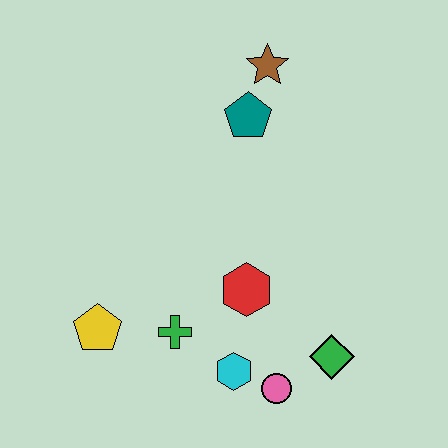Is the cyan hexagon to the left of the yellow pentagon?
No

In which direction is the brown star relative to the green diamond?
The brown star is above the green diamond.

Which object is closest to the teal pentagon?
The brown star is closest to the teal pentagon.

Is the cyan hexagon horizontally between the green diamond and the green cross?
Yes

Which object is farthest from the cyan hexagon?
The brown star is farthest from the cyan hexagon.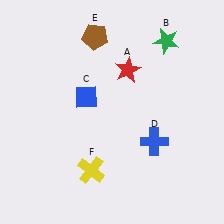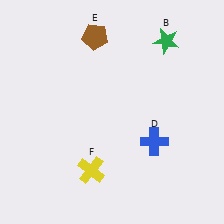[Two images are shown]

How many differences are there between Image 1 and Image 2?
There are 2 differences between the two images.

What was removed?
The red star (A), the blue diamond (C) were removed in Image 2.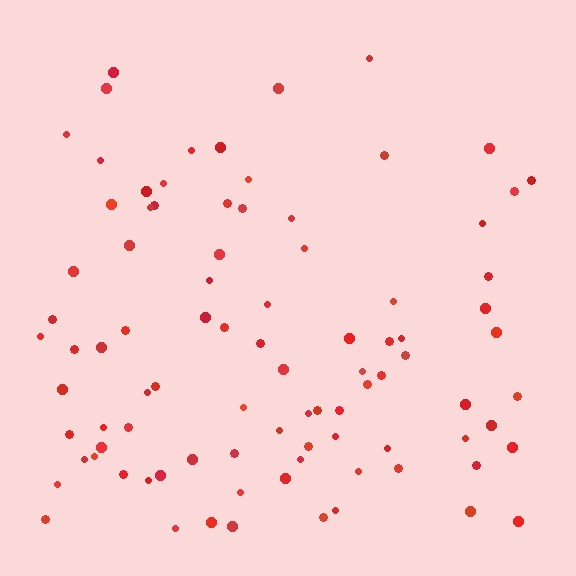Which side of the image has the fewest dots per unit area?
The top.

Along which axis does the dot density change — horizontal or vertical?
Vertical.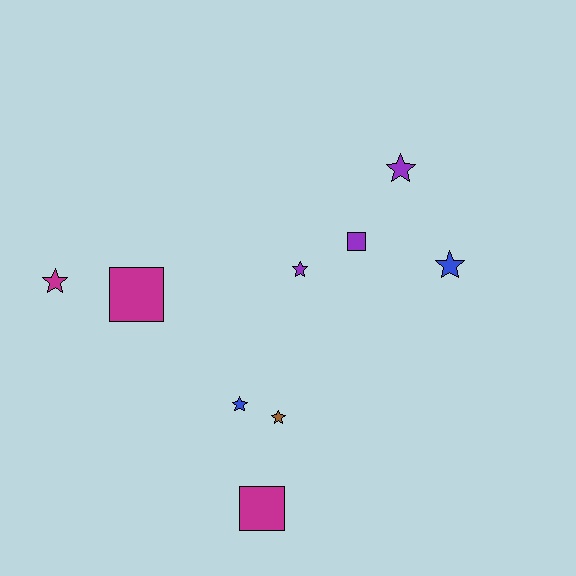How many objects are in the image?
There are 9 objects.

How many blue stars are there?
There are 2 blue stars.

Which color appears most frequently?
Purple, with 3 objects.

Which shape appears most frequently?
Star, with 6 objects.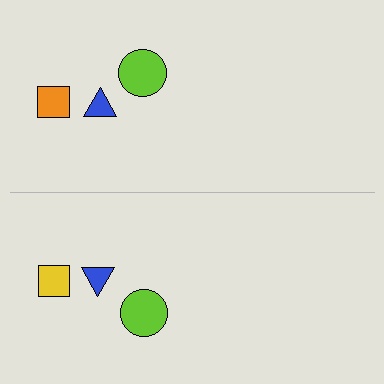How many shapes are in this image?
There are 6 shapes in this image.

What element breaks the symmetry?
The yellow square on the bottom side breaks the symmetry — its mirror counterpart is orange.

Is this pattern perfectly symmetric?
No, the pattern is not perfectly symmetric. The yellow square on the bottom side breaks the symmetry — its mirror counterpart is orange.